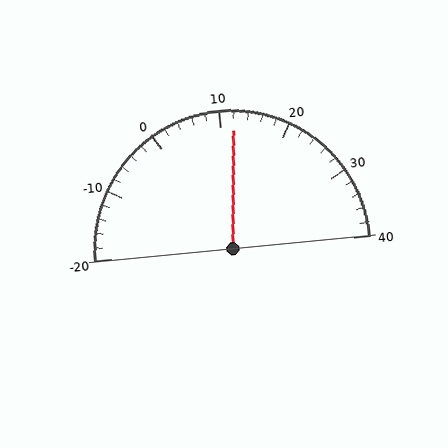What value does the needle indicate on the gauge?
The needle indicates approximately 12.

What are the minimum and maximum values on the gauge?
The gauge ranges from -20 to 40.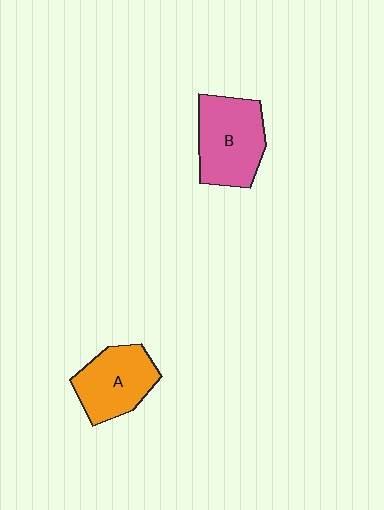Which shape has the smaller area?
Shape A (orange).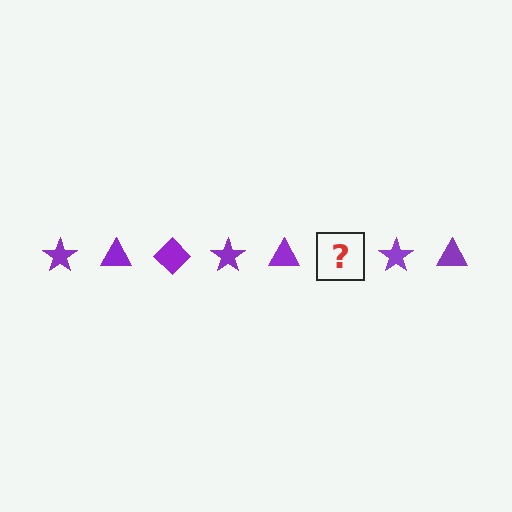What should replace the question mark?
The question mark should be replaced with a purple diamond.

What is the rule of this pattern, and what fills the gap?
The rule is that the pattern cycles through star, triangle, diamond shapes in purple. The gap should be filled with a purple diamond.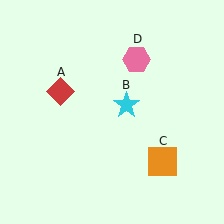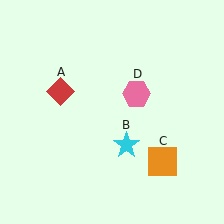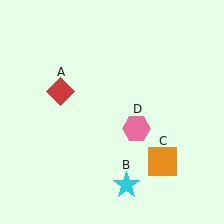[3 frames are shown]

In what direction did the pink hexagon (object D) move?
The pink hexagon (object D) moved down.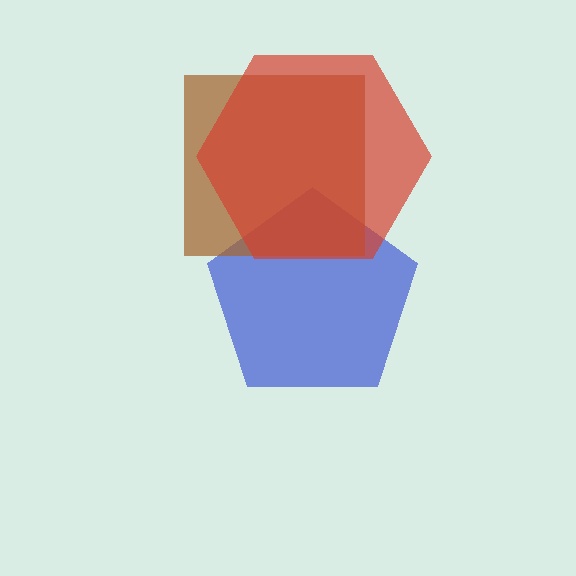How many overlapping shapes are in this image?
There are 3 overlapping shapes in the image.